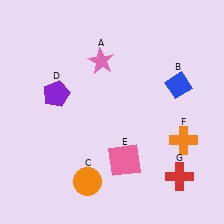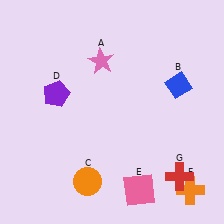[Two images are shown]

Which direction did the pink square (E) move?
The pink square (E) moved down.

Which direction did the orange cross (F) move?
The orange cross (F) moved down.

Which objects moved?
The objects that moved are: the pink square (E), the orange cross (F).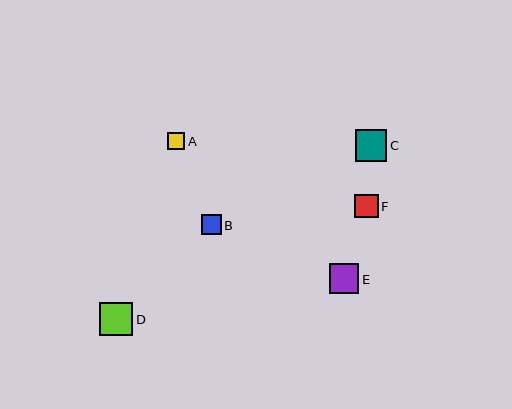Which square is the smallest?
Square A is the smallest with a size of approximately 18 pixels.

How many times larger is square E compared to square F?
Square E is approximately 1.3 times the size of square F.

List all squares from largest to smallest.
From largest to smallest: D, C, E, F, B, A.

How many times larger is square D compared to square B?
Square D is approximately 1.6 times the size of square B.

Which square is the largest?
Square D is the largest with a size of approximately 33 pixels.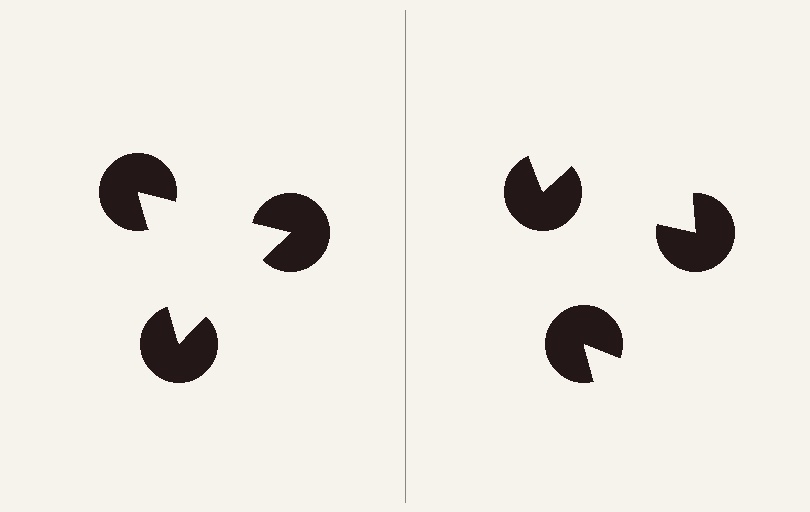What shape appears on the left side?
An illusory triangle.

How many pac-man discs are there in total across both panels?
6 — 3 on each side.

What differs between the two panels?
The pac-man discs are positioned identically on both sides; only the wedge orientations differ. On the left they align to a triangle; on the right they are misaligned.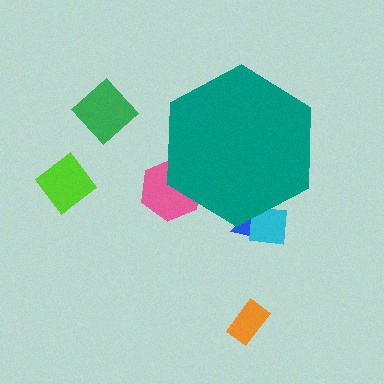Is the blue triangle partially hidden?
Yes, the blue triangle is partially hidden behind the teal hexagon.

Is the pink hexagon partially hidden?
Yes, the pink hexagon is partially hidden behind the teal hexagon.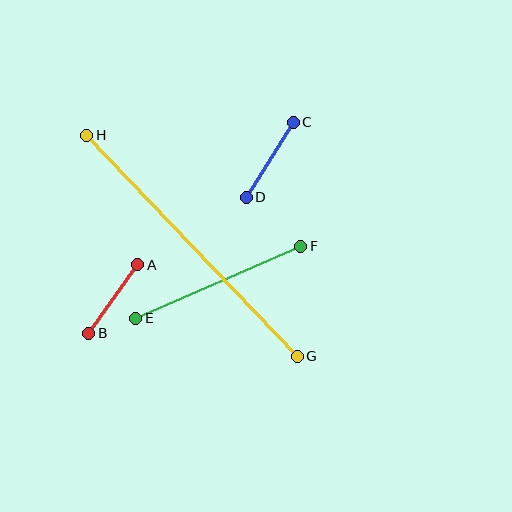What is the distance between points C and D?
The distance is approximately 88 pixels.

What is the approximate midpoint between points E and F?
The midpoint is at approximately (218, 282) pixels.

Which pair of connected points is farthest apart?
Points G and H are farthest apart.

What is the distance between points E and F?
The distance is approximately 180 pixels.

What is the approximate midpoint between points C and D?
The midpoint is at approximately (270, 160) pixels.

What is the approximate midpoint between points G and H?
The midpoint is at approximately (192, 246) pixels.